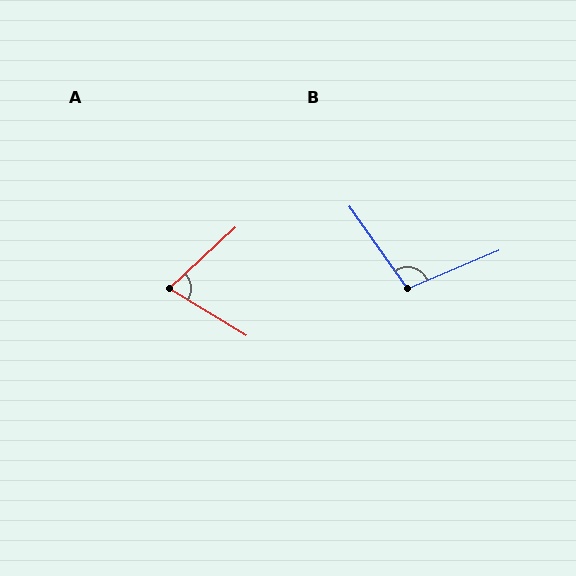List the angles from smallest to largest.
A (74°), B (103°).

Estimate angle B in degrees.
Approximately 103 degrees.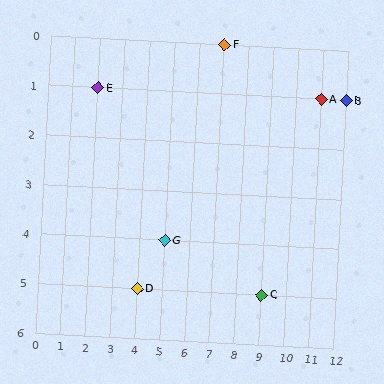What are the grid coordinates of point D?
Point D is at grid coordinates (4, 5).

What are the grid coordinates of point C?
Point C is at grid coordinates (9, 5).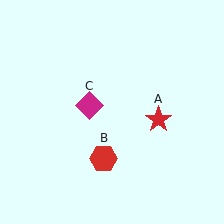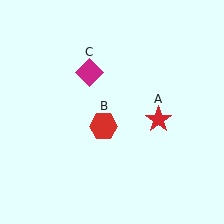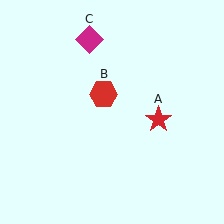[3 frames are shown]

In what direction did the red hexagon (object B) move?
The red hexagon (object B) moved up.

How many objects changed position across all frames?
2 objects changed position: red hexagon (object B), magenta diamond (object C).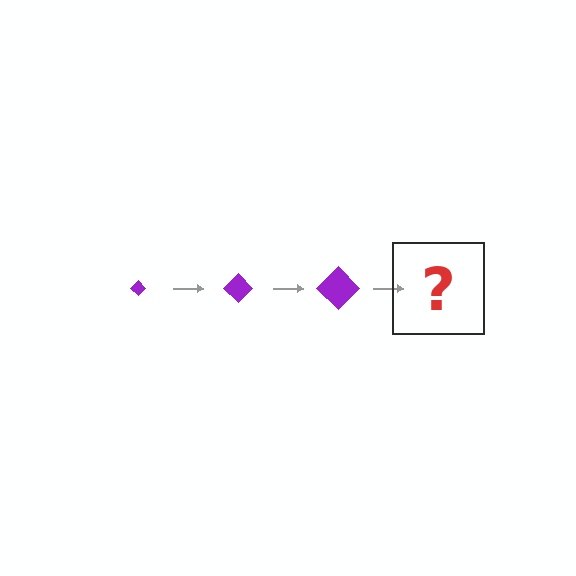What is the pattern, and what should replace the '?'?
The pattern is that the diamond gets progressively larger each step. The '?' should be a purple diamond, larger than the previous one.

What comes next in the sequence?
The next element should be a purple diamond, larger than the previous one.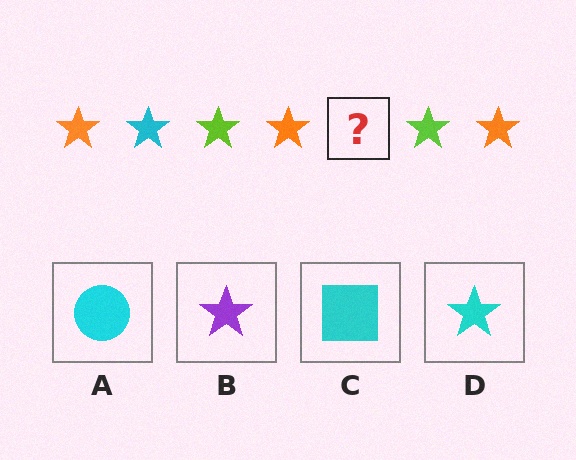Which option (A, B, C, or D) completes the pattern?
D.